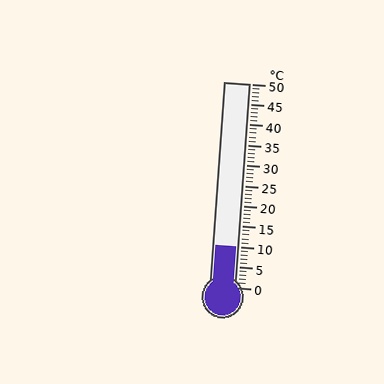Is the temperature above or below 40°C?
The temperature is below 40°C.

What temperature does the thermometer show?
The thermometer shows approximately 10°C.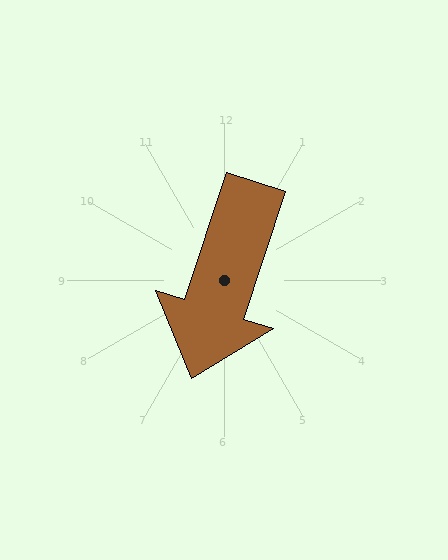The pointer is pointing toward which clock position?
Roughly 7 o'clock.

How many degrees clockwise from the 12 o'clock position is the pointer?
Approximately 198 degrees.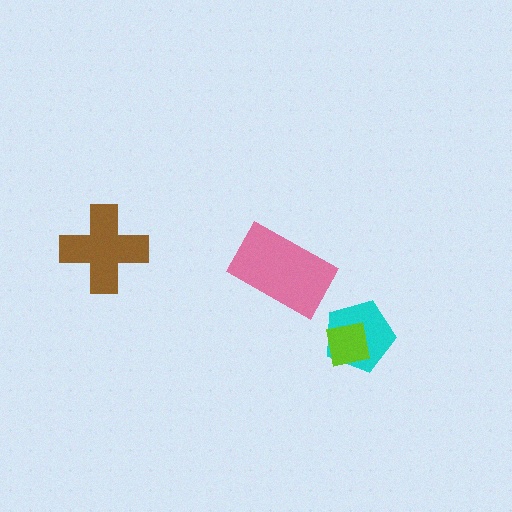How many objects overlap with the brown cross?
0 objects overlap with the brown cross.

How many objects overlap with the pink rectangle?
0 objects overlap with the pink rectangle.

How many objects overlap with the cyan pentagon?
1 object overlaps with the cyan pentagon.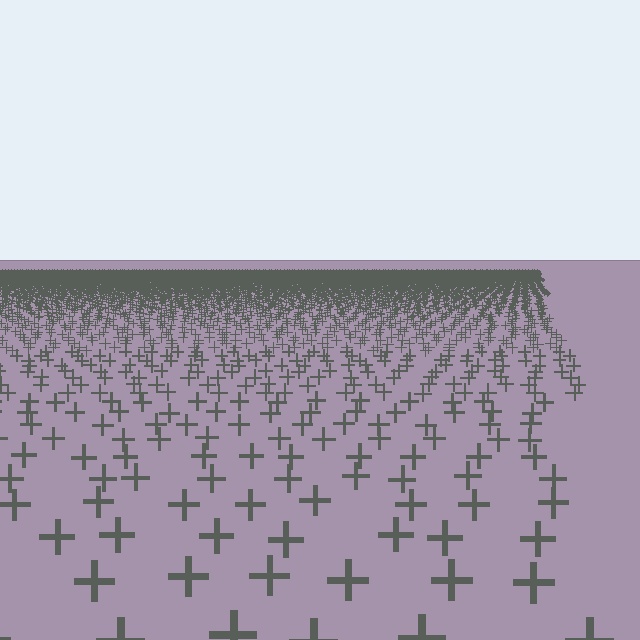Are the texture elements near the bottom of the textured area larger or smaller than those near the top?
Larger. Near the bottom, elements are closer to the viewer and appear at a bigger on-screen size.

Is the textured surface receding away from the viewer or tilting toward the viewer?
The surface is receding away from the viewer. Texture elements get smaller and denser toward the top.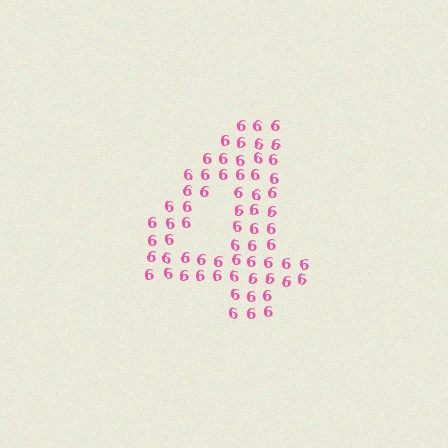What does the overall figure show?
The overall figure shows the digit 4.